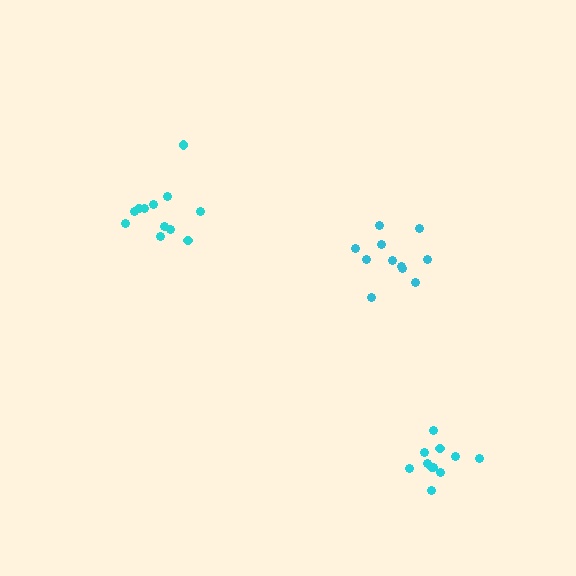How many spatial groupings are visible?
There are 3 spatial groupings.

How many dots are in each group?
Group 1: 12 dots, Group 2: 11 dots, Group 3: 11 dots (34 total).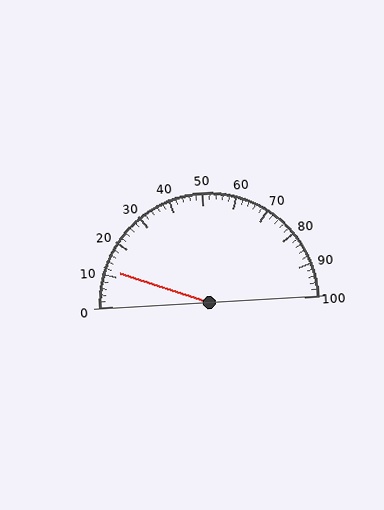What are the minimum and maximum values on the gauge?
The gauge ranges from 0 to 100.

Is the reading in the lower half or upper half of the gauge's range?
The reading is in the lower half of the range (0 to 100).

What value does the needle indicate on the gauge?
The needle indicates approximately 12.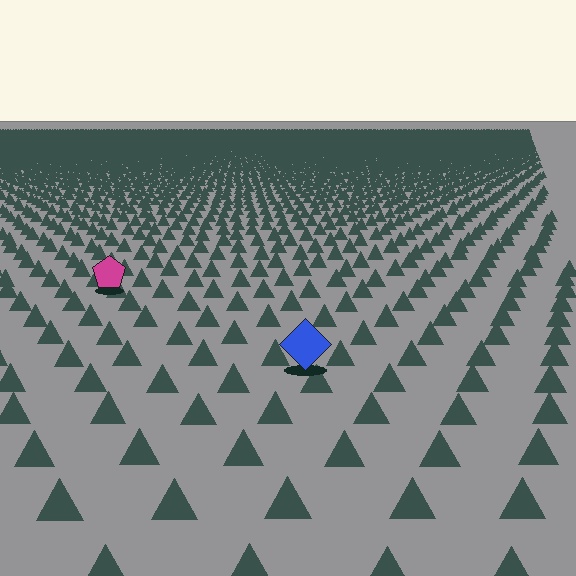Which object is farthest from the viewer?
The magenta pentagon is farthest from the viewer. It appears smaller and the ground texture around it is denser.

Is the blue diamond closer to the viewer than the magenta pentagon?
Yes. The blue diamond is closer — you can tell from the texture gradient: the ground texture is coarser near it.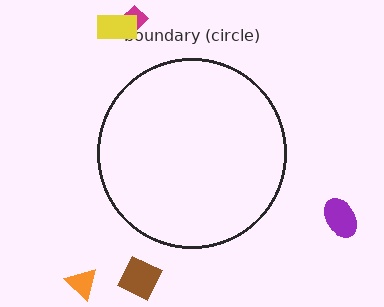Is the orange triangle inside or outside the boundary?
Outside.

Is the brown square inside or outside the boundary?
Outside.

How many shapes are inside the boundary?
0 inside, 5 outside.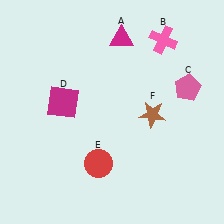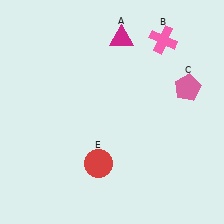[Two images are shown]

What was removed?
The magenta square (D), the brown star (F) were removed in Image 2.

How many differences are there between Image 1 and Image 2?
There are 2 differences between the two images.